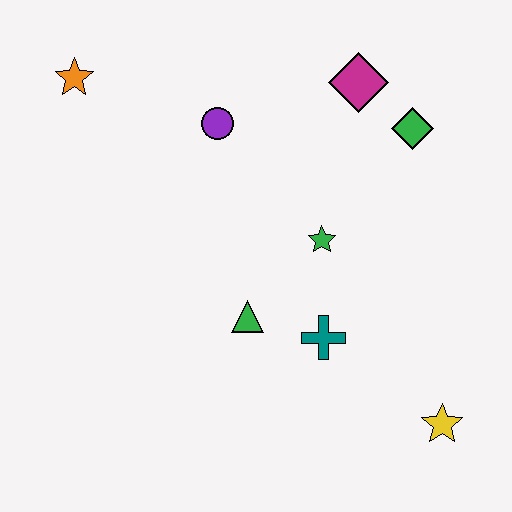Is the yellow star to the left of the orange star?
No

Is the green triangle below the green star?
Yes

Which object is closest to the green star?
The teal cross is closest to the green star.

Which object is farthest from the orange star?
The yellow star is farthest from the orange star.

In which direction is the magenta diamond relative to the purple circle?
The magenta diamond is to the right of the purple circle.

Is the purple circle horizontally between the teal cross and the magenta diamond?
No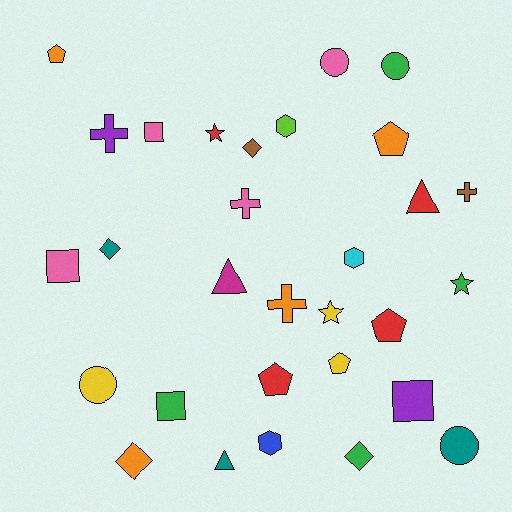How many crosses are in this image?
There are 4 crosses.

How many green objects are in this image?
There are 4 green objects.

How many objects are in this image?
There are 30 objects.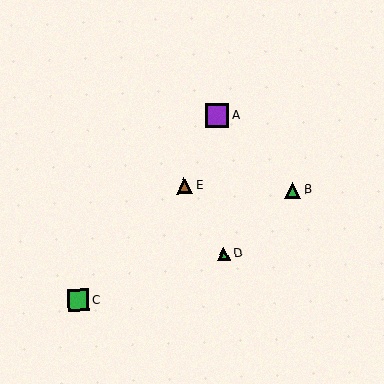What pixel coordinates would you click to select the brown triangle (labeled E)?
Click at (184, 186) to select the brown triangle E.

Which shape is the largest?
The purple square (labeled A) is the largest.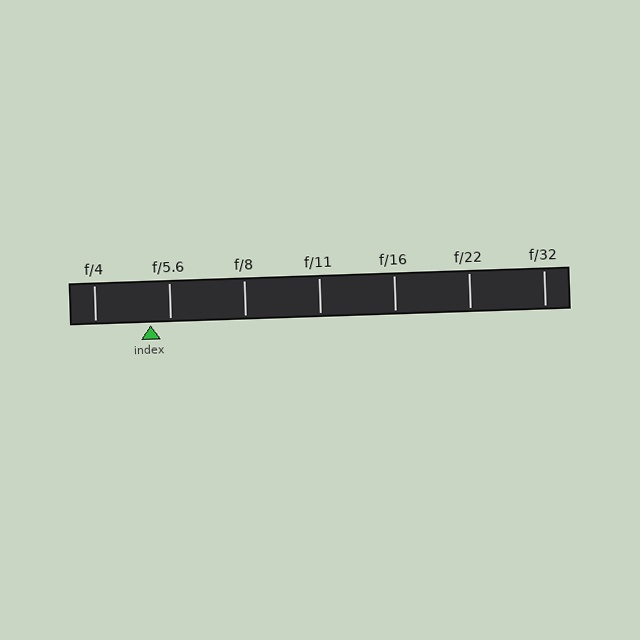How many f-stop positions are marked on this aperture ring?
There are 7 f-stop positions marked.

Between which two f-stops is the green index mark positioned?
The index mark is between f/4 and f/5.6.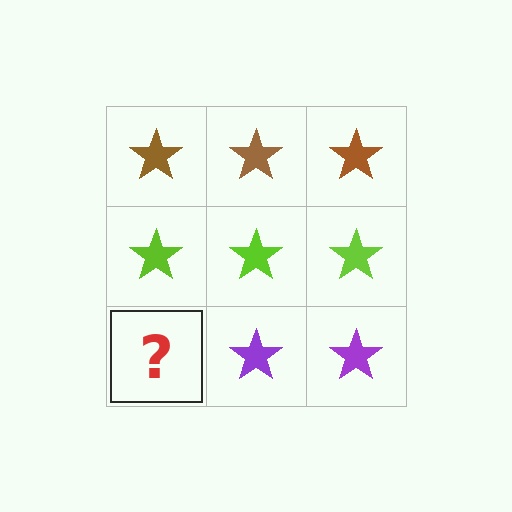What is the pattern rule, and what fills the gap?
The rule is that each row has a consistent color. The gap should be filled with a purple star.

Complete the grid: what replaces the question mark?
The question mark should be replaced with a purple star.